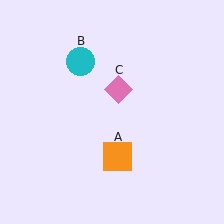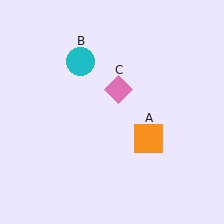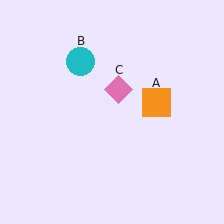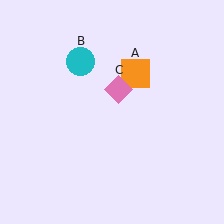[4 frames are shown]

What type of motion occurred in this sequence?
The orange square (object A) rotated counterclockwise around the center of the scene.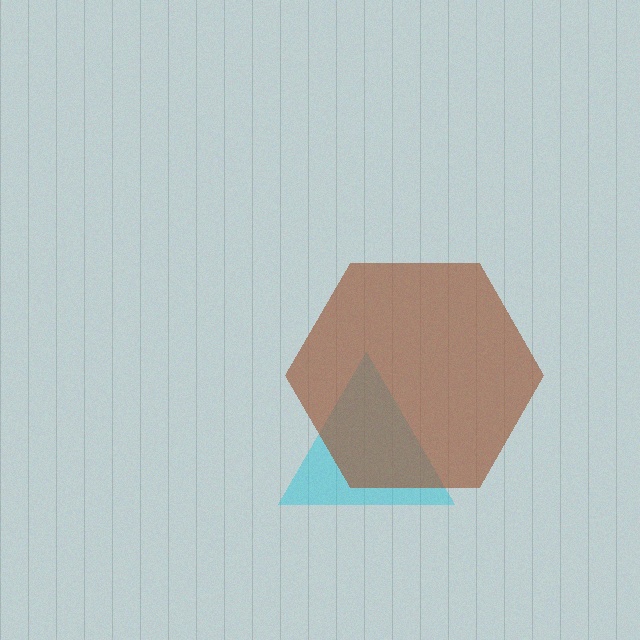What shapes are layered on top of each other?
The layered shapes are: a cyan triangle, a brown hexagon.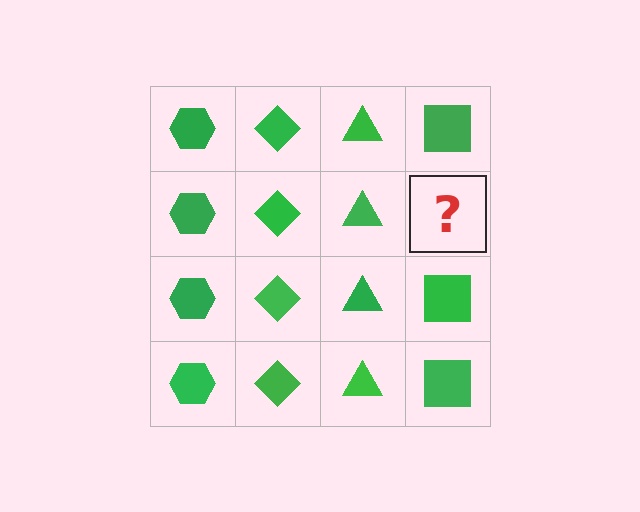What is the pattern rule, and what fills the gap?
The rule is that each column has a consistent shape. The gap should be filled with a green square.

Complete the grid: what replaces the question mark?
The question mark should be replaced with a green square.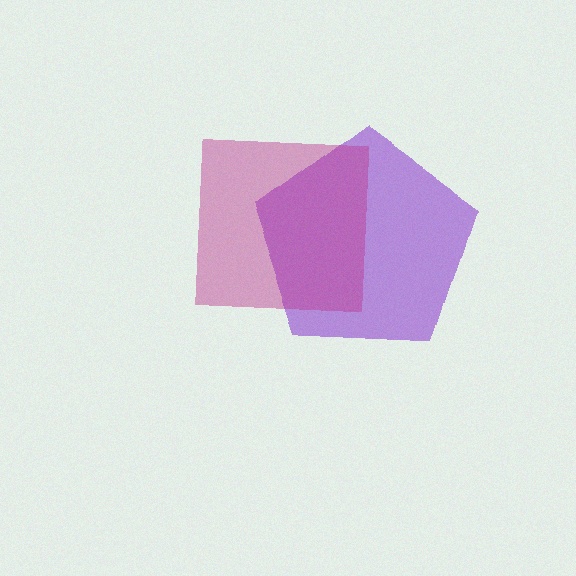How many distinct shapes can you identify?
There are 2 distinct shapes: a purple pentagon, a magenta square.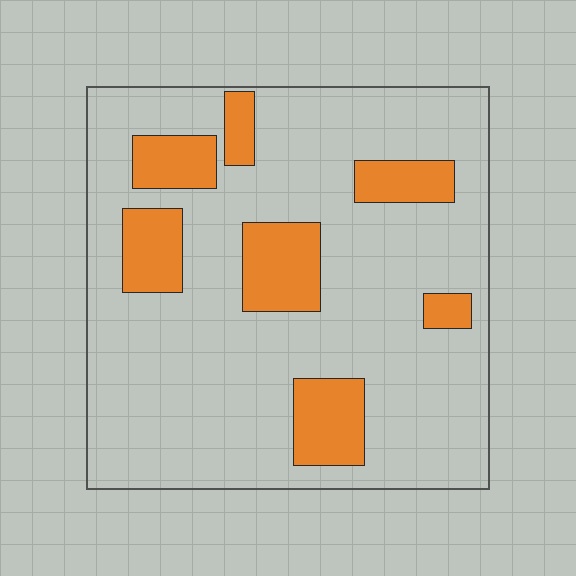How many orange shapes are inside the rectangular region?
7.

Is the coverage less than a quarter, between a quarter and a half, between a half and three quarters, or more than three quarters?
Less than a quarter.